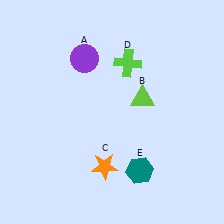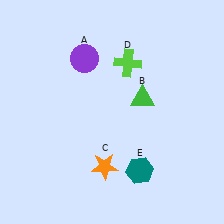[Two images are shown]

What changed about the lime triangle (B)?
In Image 1, B is lime. In Image 2, it changed to green.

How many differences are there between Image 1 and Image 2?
There is 1 difference between the two images.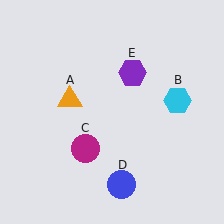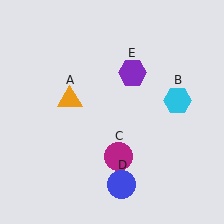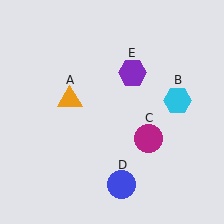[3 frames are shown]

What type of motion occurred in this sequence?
The magenta circle (object C) rotated counterclockwise around the center of the scene.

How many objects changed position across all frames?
1 object changed position: magenta circle (object C).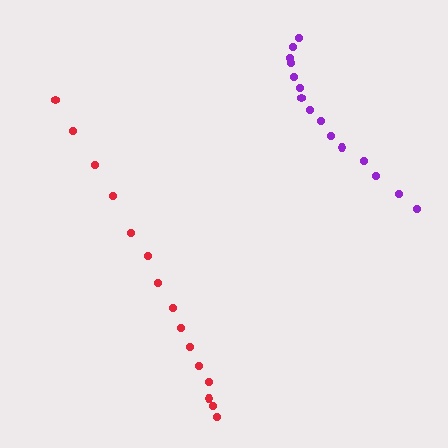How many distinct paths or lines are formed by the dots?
There are 2 distinct paths.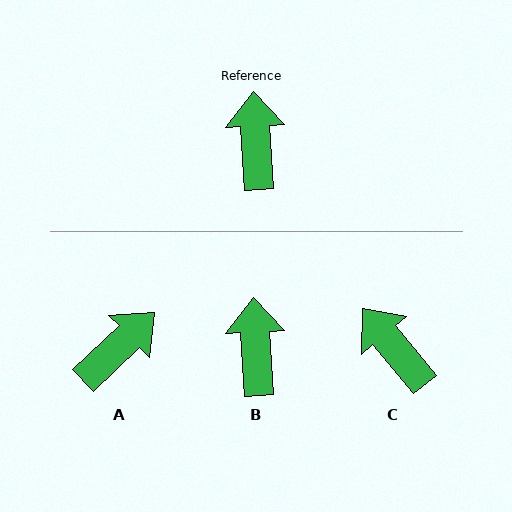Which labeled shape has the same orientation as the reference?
B.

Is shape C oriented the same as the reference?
No, it is off by about 36 degrees.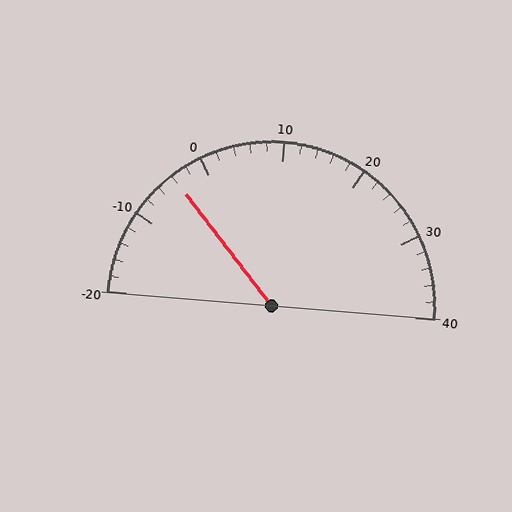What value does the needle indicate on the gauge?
The needle indicates approximately -4.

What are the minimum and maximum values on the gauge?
The gauge ranges from -20 to 40.